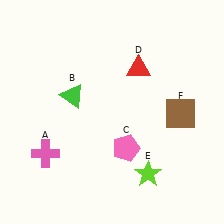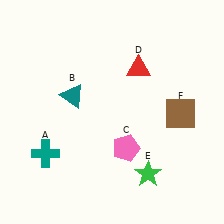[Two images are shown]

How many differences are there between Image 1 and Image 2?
There are 3 differences between the two images.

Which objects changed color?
A changed from pink to teal. B changed from green to teal. E changed from lime to green.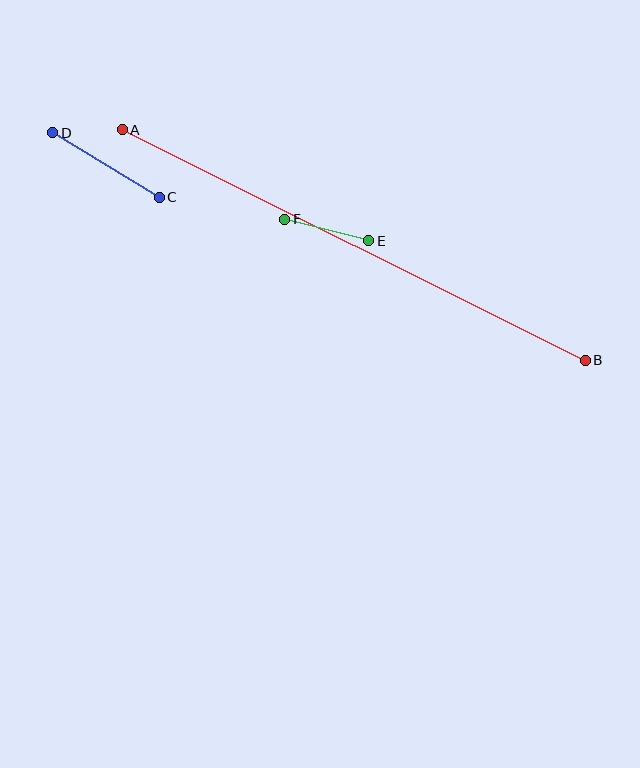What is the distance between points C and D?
The distance is approximately 124 pixels.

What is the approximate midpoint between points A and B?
The midpoint is at approximately (354, 245) pixels.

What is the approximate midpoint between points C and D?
The midpoint is at approximately (106, 165) pixels.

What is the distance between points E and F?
The distance is approximately 87 pixels.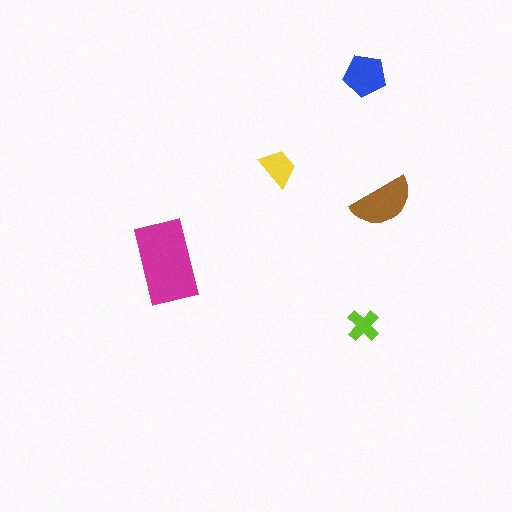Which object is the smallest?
The lime cross.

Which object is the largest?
The magenta rectangle.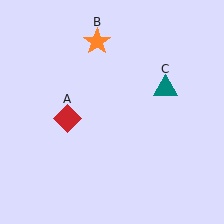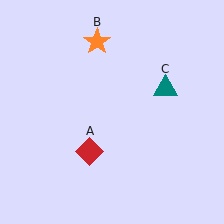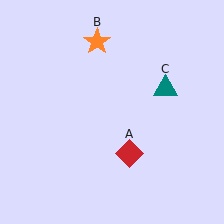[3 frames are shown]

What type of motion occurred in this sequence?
The red diamond (object A) rotated counterclockwise around the center of the scene.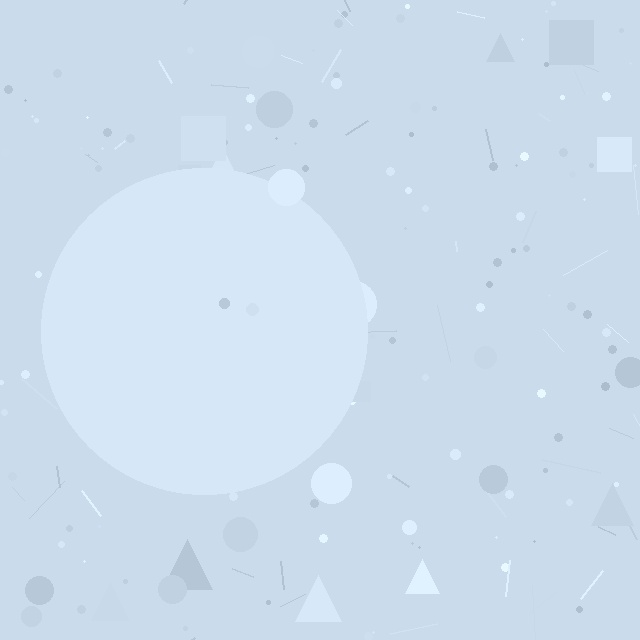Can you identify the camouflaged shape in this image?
The camouflaged shape is a circle.